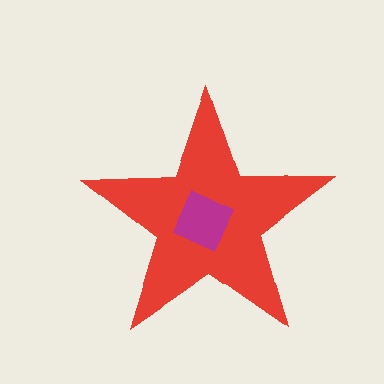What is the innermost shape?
The magenta square.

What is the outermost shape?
The red star.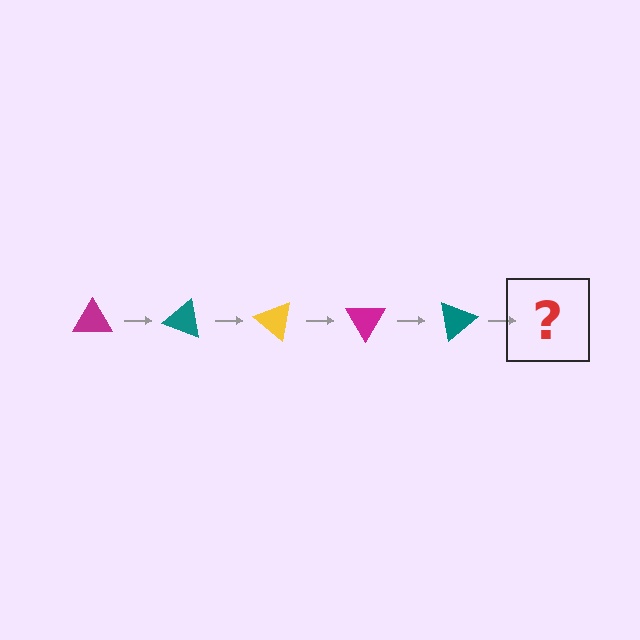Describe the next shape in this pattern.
It should be a yellow triangle, rotated 100 degrees from the start.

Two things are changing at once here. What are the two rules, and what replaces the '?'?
The two rules are that it rotates 20 degrees each step and the color cycles through magenta, teal, and yellow. The '?' should be a yellow triangle, rotated 100 degrees from the start.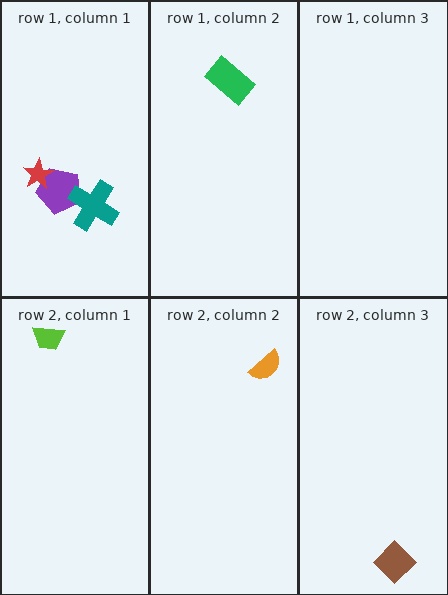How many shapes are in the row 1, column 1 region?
3.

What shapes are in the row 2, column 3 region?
The brown diamond.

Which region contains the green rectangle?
The row 1, column 2 region.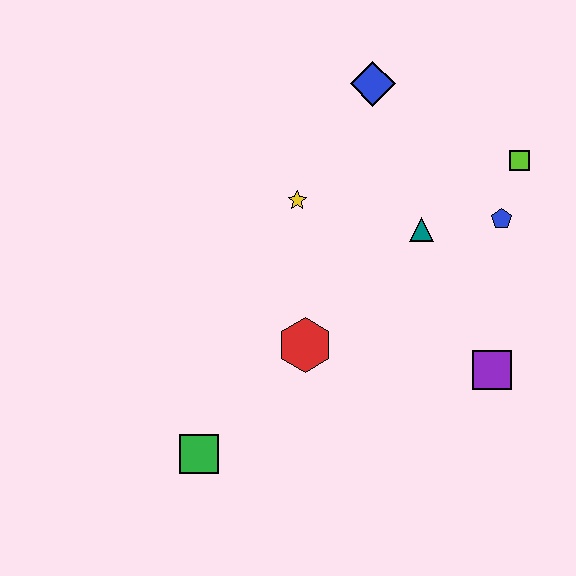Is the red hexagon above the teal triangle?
No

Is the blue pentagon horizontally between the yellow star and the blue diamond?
No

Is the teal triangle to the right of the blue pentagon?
No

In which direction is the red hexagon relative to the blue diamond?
The red hexagon is below the blue diamond.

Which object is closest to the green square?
The red hexagon is closest to the green square.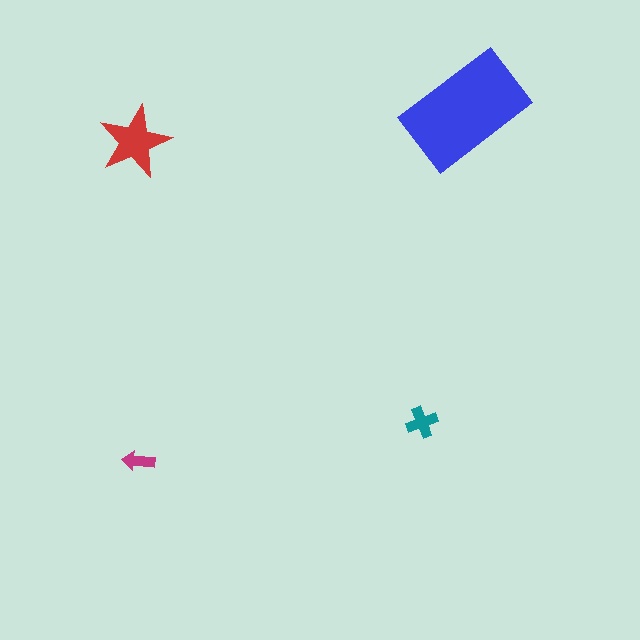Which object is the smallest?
The magenta arrow.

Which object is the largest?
The blue rectangle.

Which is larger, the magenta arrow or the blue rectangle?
The blue rectangle.